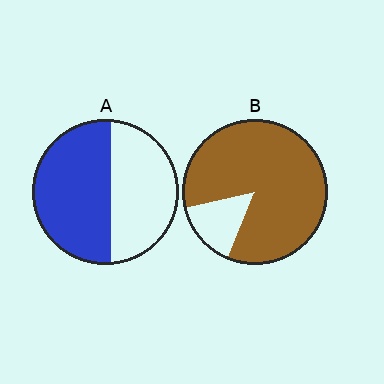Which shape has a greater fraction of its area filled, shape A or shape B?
Shape B.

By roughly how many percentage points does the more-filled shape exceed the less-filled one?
By roughly 30 percentage points (B over A).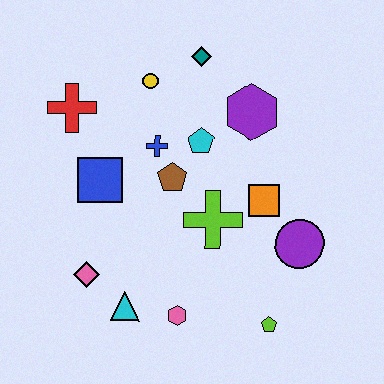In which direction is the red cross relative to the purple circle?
The red cross is to the left of the purple circle.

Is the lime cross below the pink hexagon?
No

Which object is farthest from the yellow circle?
The lime pentagon is farthest from the yellow circle.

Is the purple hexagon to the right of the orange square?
No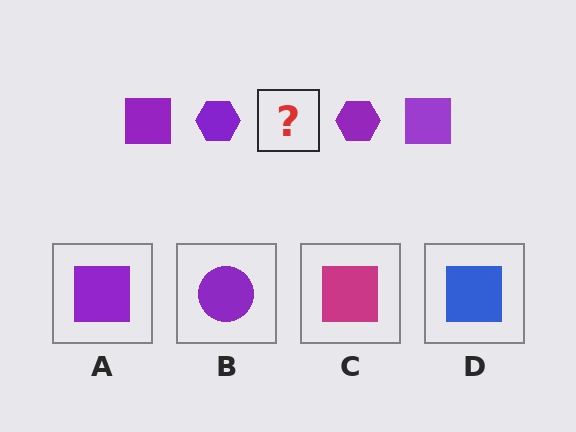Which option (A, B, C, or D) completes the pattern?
A.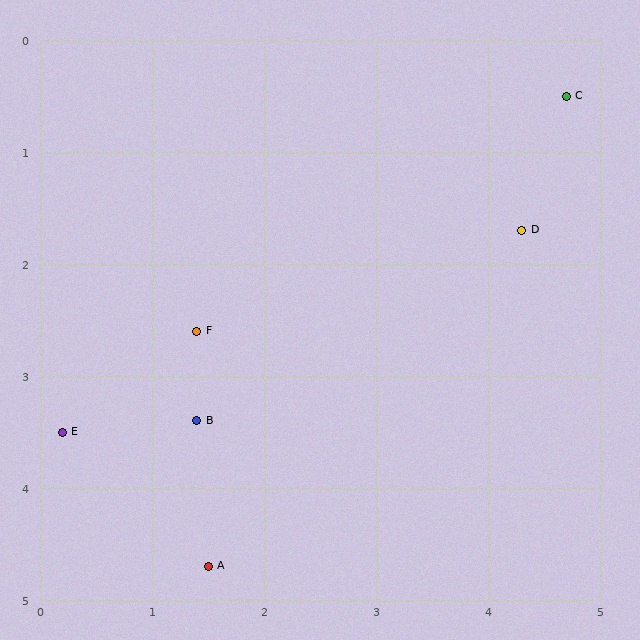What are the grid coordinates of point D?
Point D is at approximately (4.3, 1.7).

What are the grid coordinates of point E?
Point E is at approximately (0.2, 3.5).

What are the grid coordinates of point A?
Point A is at approximately (1.5, 4.7).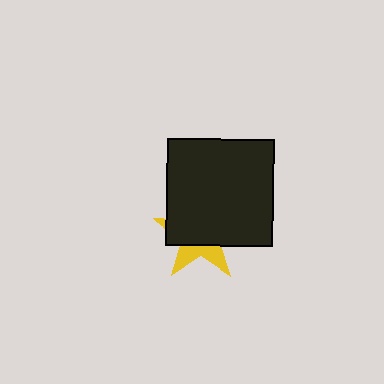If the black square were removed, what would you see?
You would see the complete yellow star.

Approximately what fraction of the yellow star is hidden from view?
Roughly 67% of the yellow star is hidden behind the black square.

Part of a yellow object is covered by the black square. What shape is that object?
It is a star.